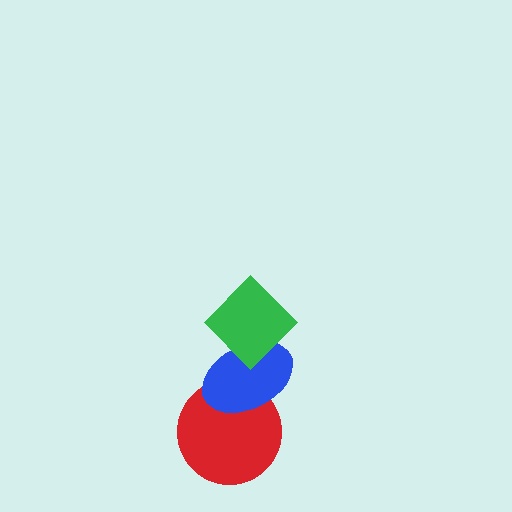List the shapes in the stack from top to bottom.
From top to bottom: the green diamond, the blue ellipse, the red circle.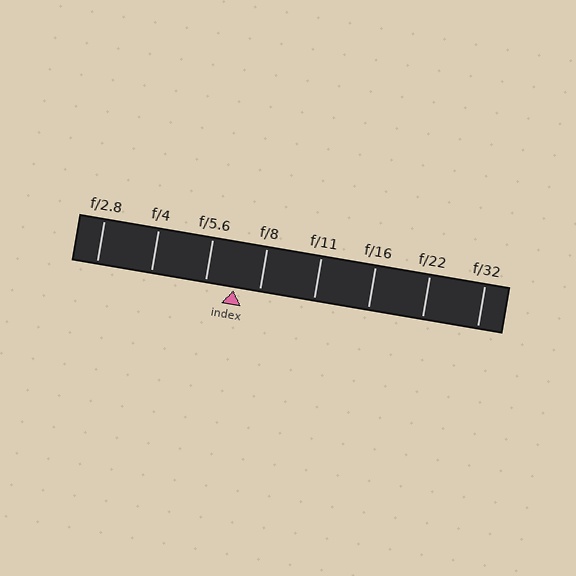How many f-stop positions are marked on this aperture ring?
There are 8 f-stop positions marked.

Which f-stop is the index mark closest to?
The index mark is closest to f/8.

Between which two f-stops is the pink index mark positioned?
The index mark is between f/5.6 and f/8.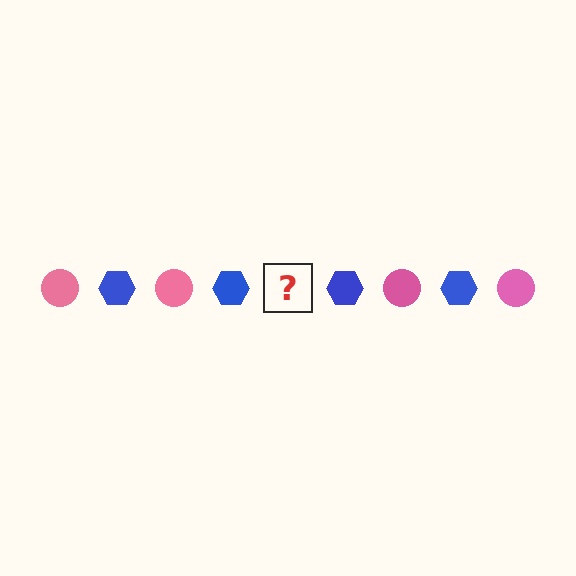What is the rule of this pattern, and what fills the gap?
The rule is that the pattern alternates between pink circle and blue hexagon. The gap should be filled with a pink circle.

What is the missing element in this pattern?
The missing element is a pink circle.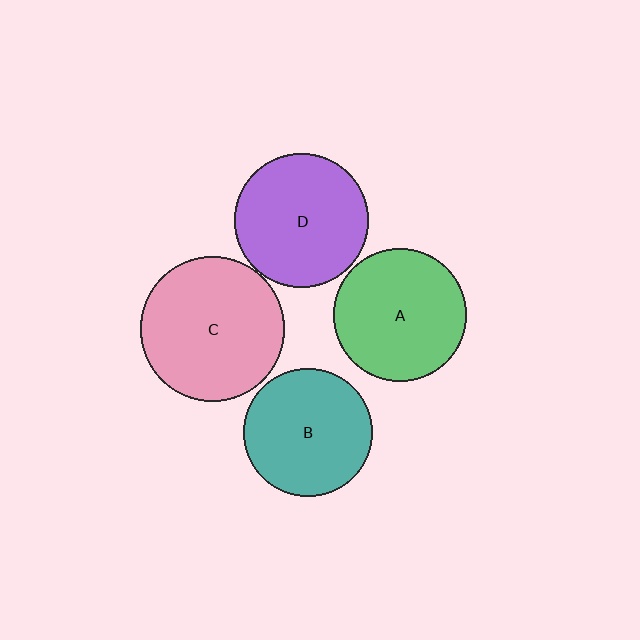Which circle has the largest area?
Circle C (pink).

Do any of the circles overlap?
No, none of the circles overlap.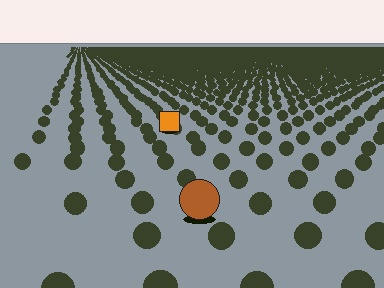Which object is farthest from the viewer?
The orange square is farthest from the viewer. It appears smaller and the ground texture around it is denser.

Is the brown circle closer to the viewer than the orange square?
Yes. The brown circle is closer — you can tell from the texture gradient: the ground texture is coarser near it.